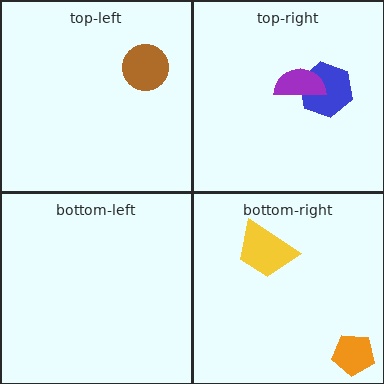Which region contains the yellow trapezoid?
The bottom-right region.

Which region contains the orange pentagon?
The bottom-right region.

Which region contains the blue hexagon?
The top-right region.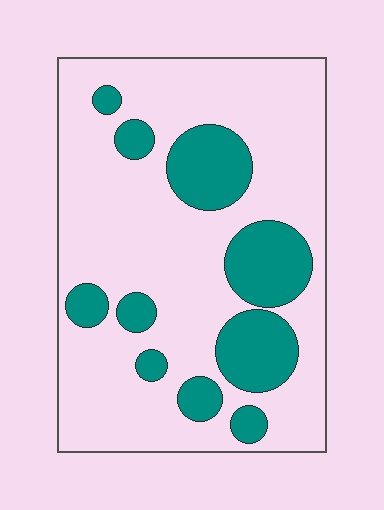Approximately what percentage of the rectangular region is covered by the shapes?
Approximately 25%.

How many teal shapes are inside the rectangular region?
10.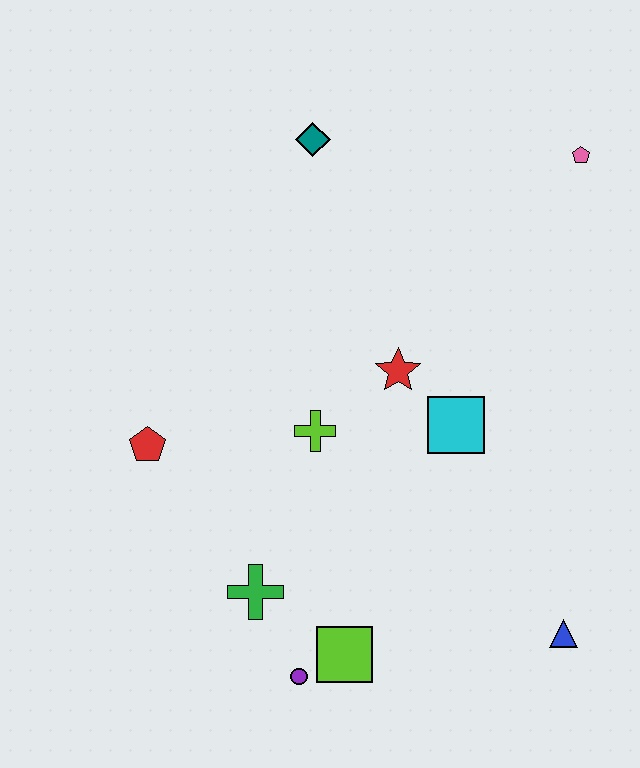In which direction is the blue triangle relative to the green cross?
The blue triangle is to the right of the green cross.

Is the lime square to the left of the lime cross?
No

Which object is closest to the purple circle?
The lime square is closest to the purple circle.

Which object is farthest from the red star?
The purple circle is farthest from the red star.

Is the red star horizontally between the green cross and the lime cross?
No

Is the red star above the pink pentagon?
No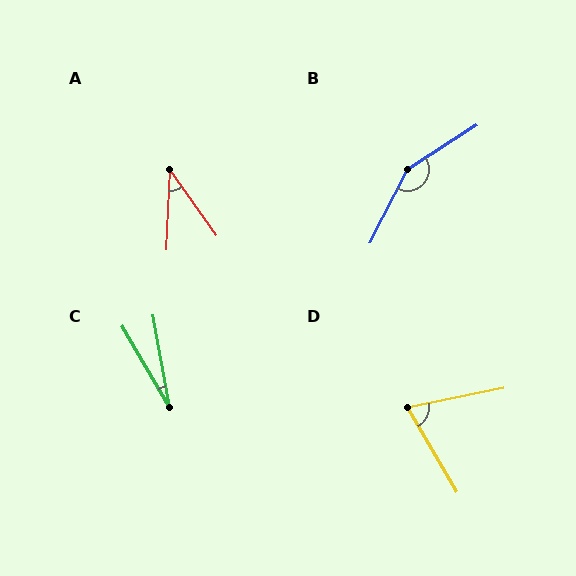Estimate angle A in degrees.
Approximately 38 degrees.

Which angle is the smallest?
C, at approximately 20 degrees.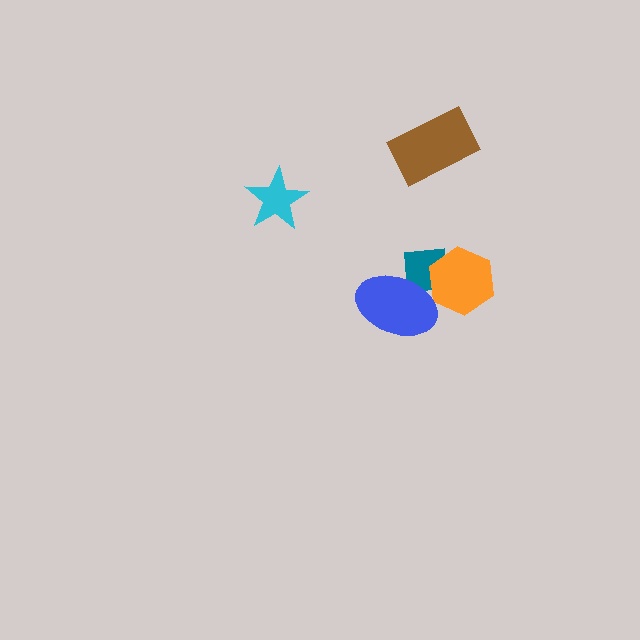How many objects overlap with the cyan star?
0 objects overlap with the cyan star.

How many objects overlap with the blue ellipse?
2 objects overlap with the blue ellipse.